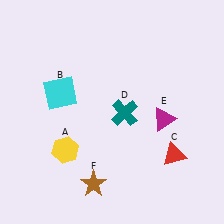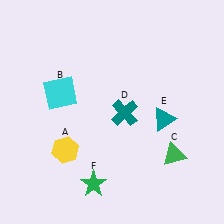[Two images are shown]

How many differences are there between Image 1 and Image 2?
There are 3 differences between the two images.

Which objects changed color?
C changed from red to green. E changed from magenta to teal. F changed from brown to green.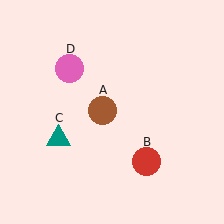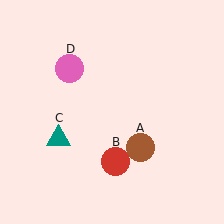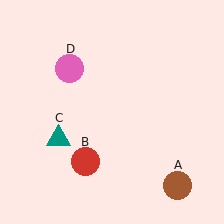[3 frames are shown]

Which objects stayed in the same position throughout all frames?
Teal triangle (object C) and pink circle (object D) remained stationary.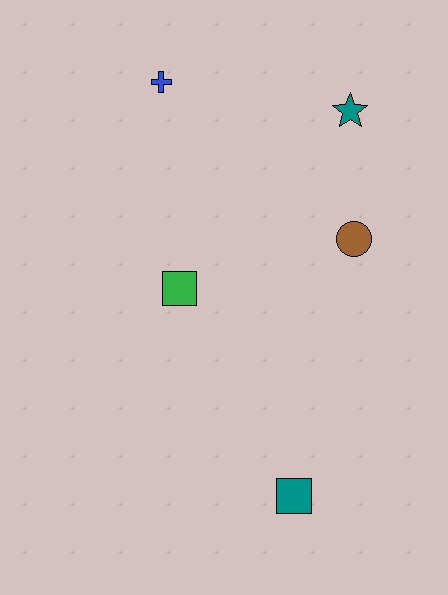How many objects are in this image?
There are 5 objects.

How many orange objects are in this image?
There are no orange objects.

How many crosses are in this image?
There is 1 cross.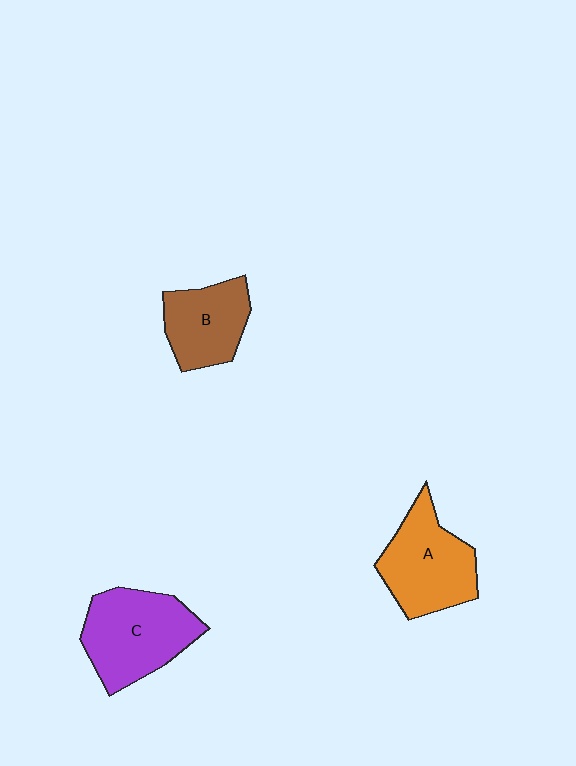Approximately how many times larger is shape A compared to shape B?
Approximately 1.3 times.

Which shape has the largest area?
Shape C (purple).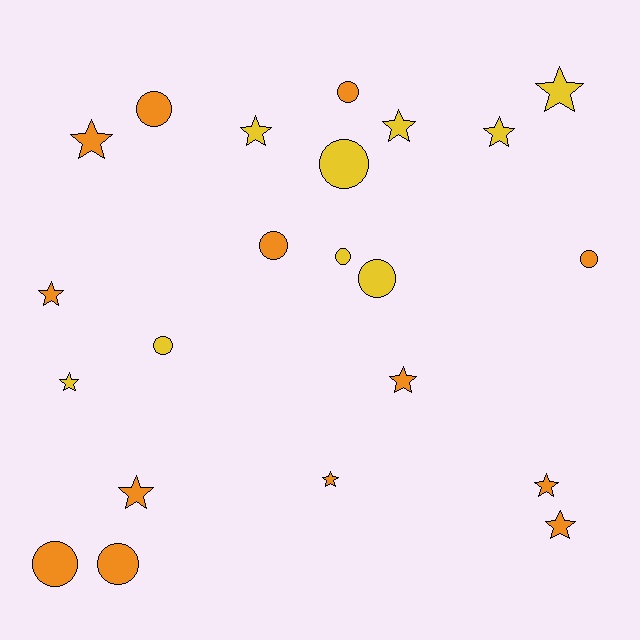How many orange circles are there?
There are 6 orange circles.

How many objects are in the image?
There are 22 objects.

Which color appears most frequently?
Orange, with 13 objects.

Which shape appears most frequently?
Star, with 12 objects.